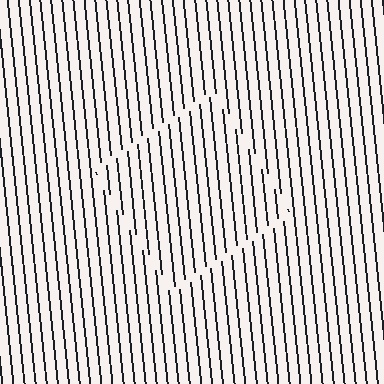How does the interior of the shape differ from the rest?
The interior of the shape contains the same grating, shifted by half a period — the contour is defined by the phase discontinuity where line-ends from the inner and outer gratings abut.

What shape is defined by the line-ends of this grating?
An illusory square. The interior of the shape contains the same grating, shifted by half a period — the contour is defined by the phase discontinuity where line-ends from the inner and outer gratings abut.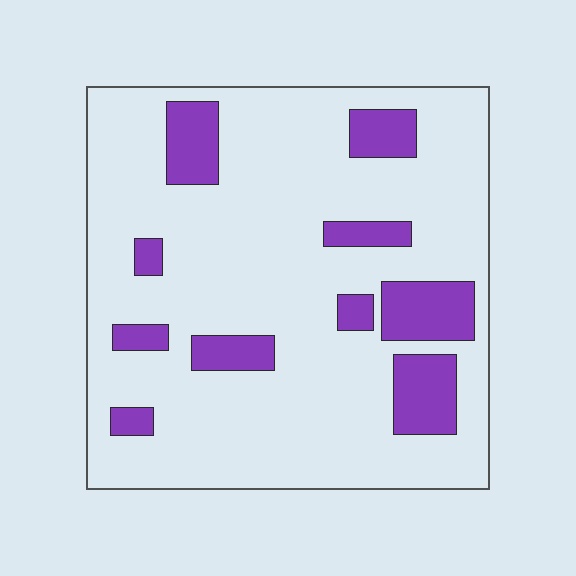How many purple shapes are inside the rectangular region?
10.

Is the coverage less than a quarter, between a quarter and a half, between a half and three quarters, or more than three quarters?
Less than a quarter.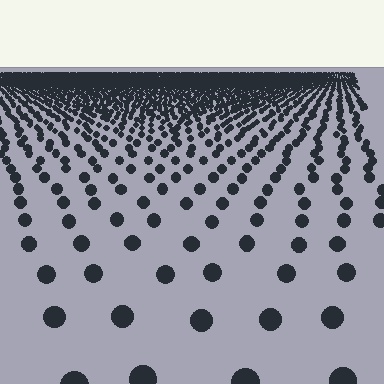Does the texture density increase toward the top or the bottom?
Density increases toward the top.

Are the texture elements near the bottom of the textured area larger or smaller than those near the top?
Larger. Near the bottom, elements are closer to the viewer and appear at a bigger on-screen size.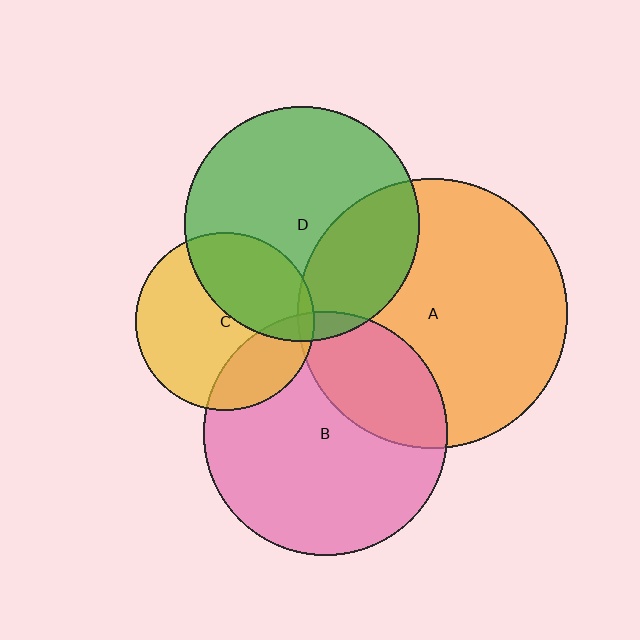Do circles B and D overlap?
Yes.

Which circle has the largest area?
Circle A (orange).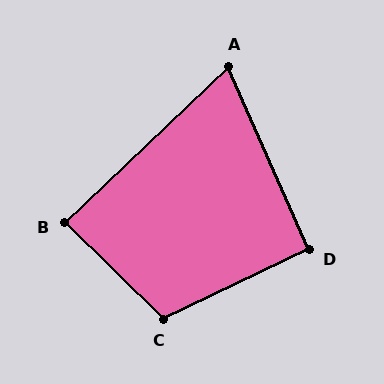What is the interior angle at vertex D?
Approximately 92 degrees (approximately right).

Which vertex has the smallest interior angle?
A, at approximately 70 degrees.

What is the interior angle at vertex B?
Approximately 88 degrees (approximately right).